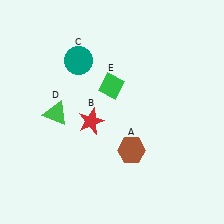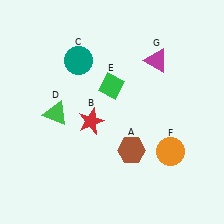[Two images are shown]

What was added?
An orange circle (F), a magenta triangle (G) were added in Image 2.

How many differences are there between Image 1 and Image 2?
There are 2 differences between the two images.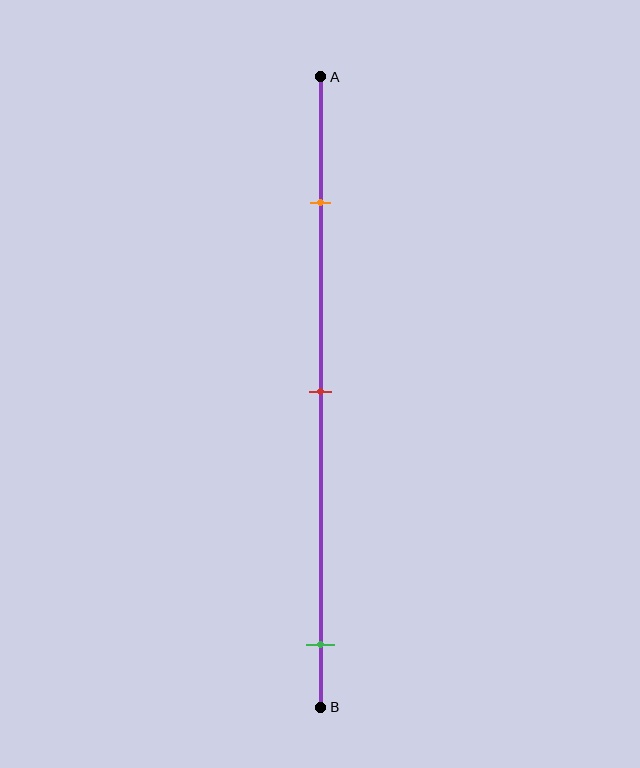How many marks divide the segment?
There are 3 marks dividing the segment.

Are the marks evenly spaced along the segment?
No, the marks are not evenly spaced.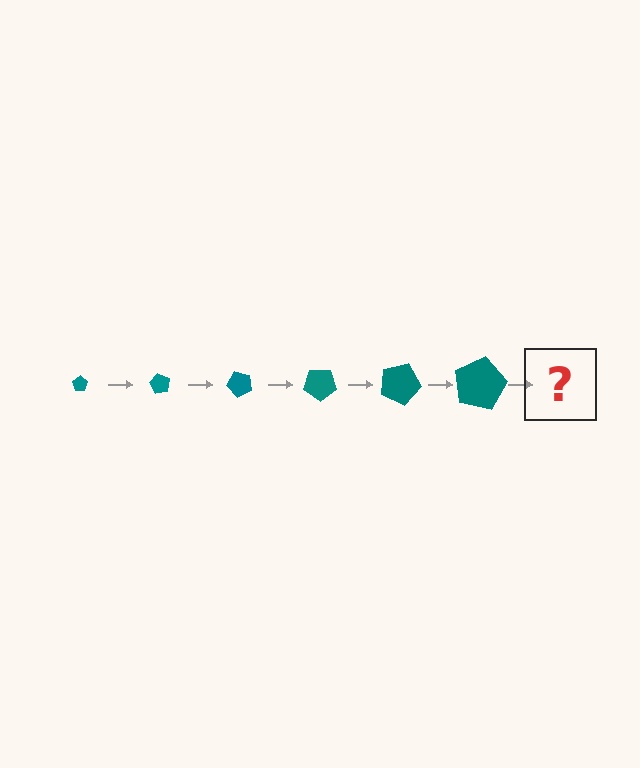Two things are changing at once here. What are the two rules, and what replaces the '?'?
The two rules are that the pentagon grows larger each step and it rotates 60 degrees each step. The '?' should be a pentagon, larger than the previous one and rotated 360 degrees from the start.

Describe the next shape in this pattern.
It should be a pentagon, larger than the previous one and rotated 360 degrees from the start.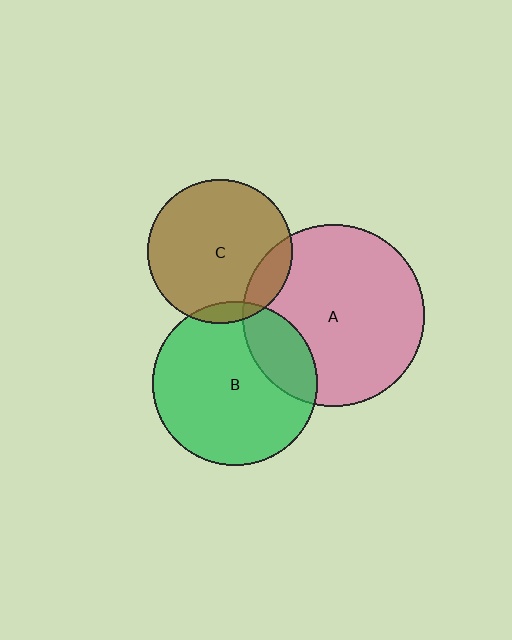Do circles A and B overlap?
Yes.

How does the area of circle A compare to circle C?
Approximately 1.6 times.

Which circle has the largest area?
Circle A (pink).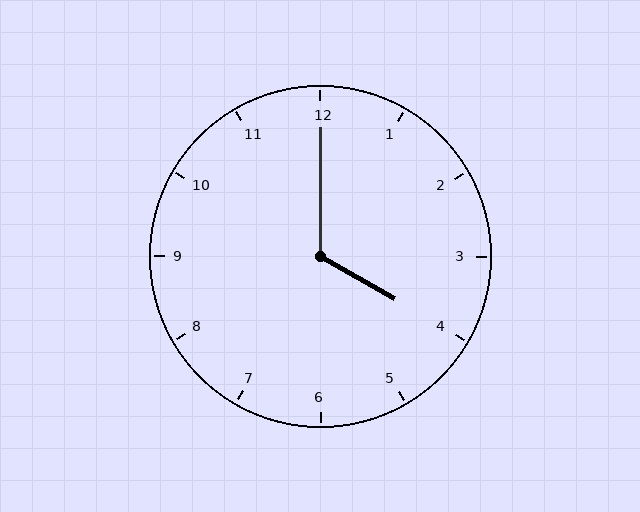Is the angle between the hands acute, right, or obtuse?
It is obtuse.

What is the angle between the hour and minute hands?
Approximately 120 degrees.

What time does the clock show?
4:00.